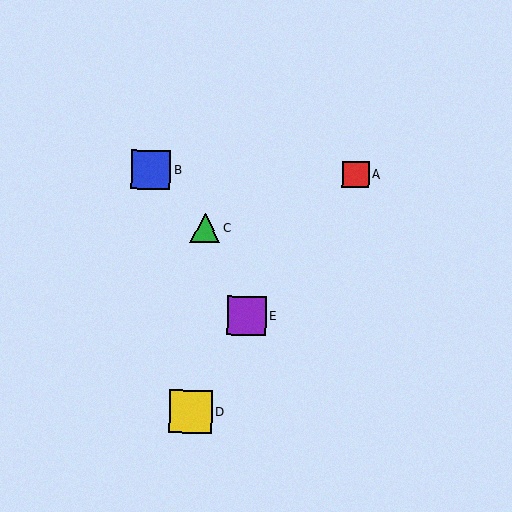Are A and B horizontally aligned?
Yes, both are at y≈174.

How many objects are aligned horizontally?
2 objects (A, B) are aligned horizontally.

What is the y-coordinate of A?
Object A is at y≈174.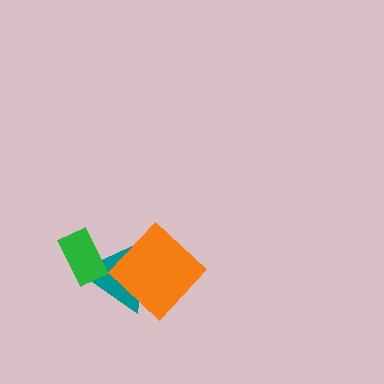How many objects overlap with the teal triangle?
2 objects overlap with the teal triangle.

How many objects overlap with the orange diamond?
1 object overlaps with the orange diamond.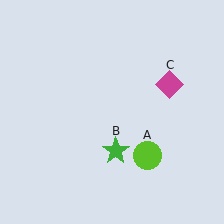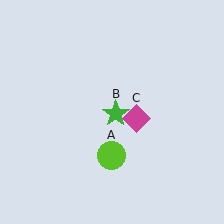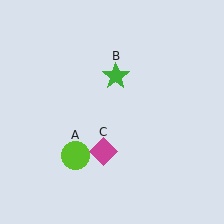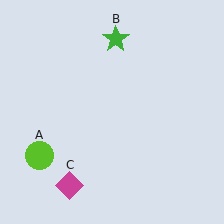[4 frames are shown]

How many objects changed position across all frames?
3 objects changed position: lime circle (object A), green star (object B), magenta diamond (object C).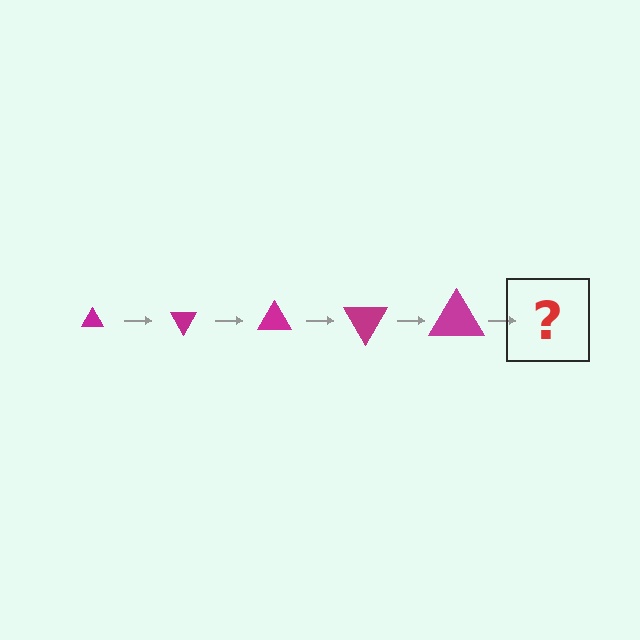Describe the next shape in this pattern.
It should be a triangle, larger than the previous one and rotated 300 degrees from the start.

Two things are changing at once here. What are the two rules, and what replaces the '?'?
The two rules are that the triangle grows larger each step and it rotates 60 degrees each step. The '?' should be a triangle, larger than the previous one and rotated 300 degrees from the start.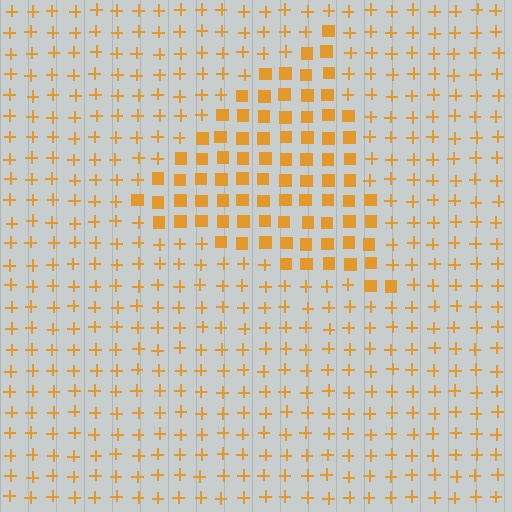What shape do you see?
I see a triangle.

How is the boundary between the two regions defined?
The boundary is defined by a change in element shape: squares inside vs. plus signs outside. All elements share the same color and spacing.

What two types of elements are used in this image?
The image uses squares inside the triangle region and plus signs outside it.